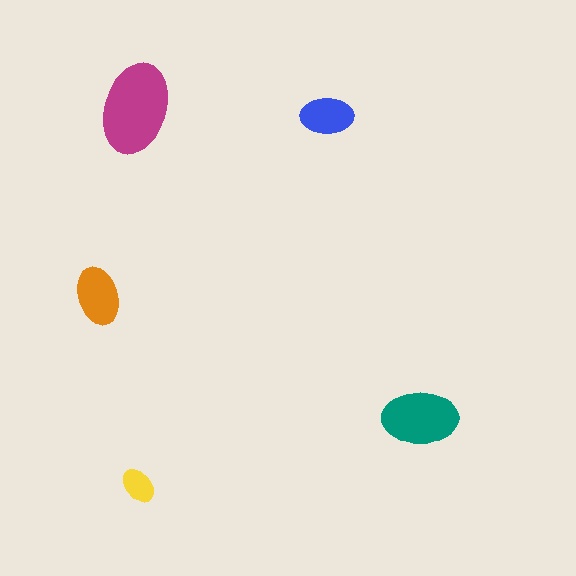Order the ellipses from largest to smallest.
the magenta one, the teal one, the orange one, the blue one, the yellow one.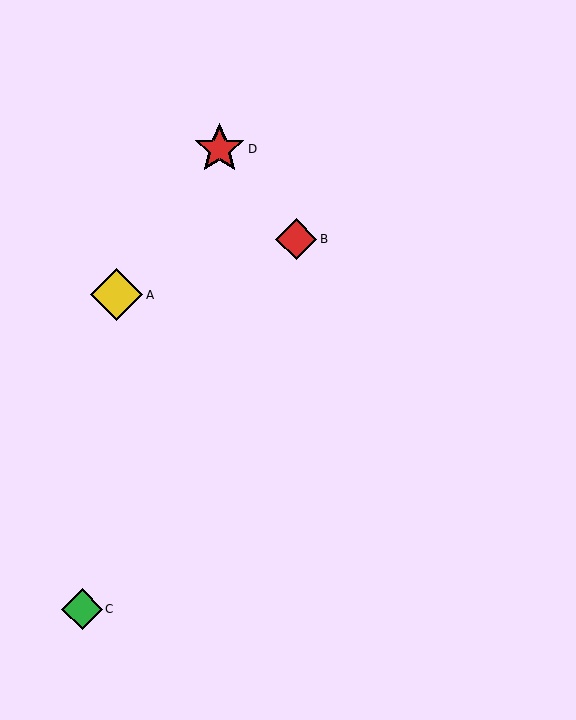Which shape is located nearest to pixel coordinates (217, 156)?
The red star (labeled D) at (220, 149) is nearest to that location.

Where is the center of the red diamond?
The center of the red diamond is at (296, 239).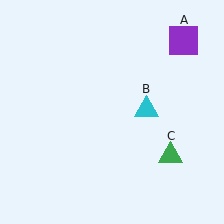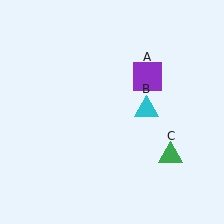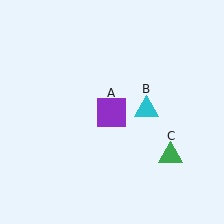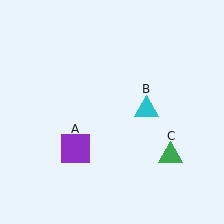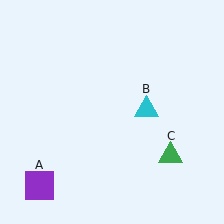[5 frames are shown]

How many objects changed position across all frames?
1 object changed position: purple square (object A).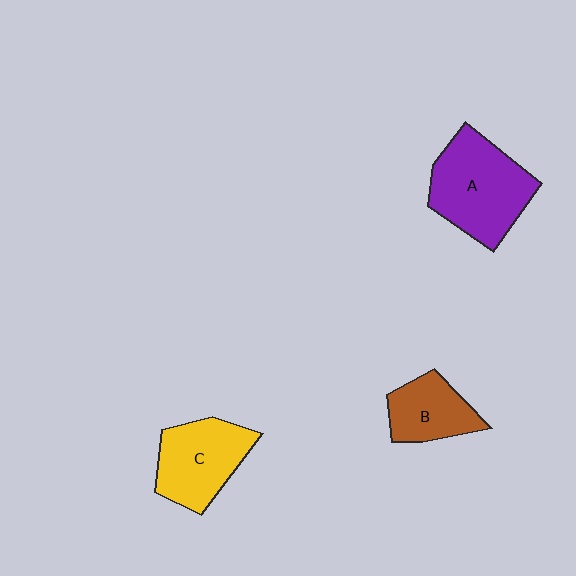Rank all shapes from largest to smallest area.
From largest to smallest: A (purple), C (yellow), B (brown).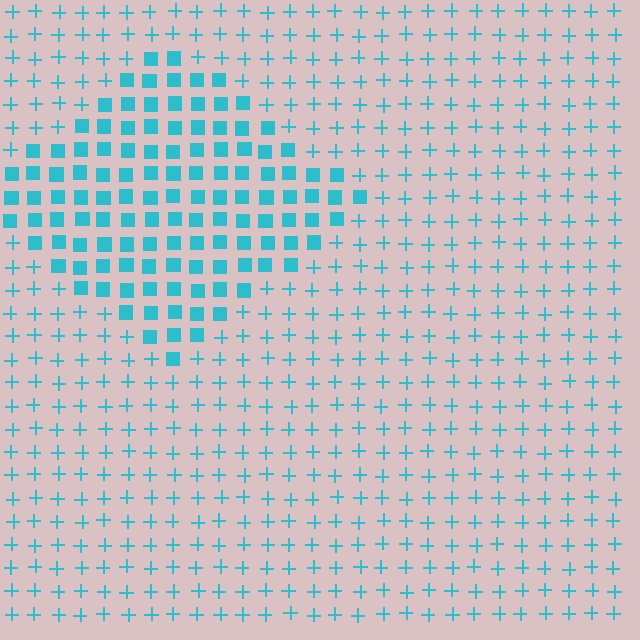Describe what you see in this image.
The image is filled with small cyan elements arranged in a uniform grid. A diamond-shaped region contains squares, while the surrounding area contains plus signs. The boundary is defined purely by the change in element shape.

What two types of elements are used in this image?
The image uses squares inside the diamond region and plus signs outside it.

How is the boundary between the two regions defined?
The boundary is defined by a change in element shape: squares inside vs. plus signs outside. All elements share the same color and spacing.